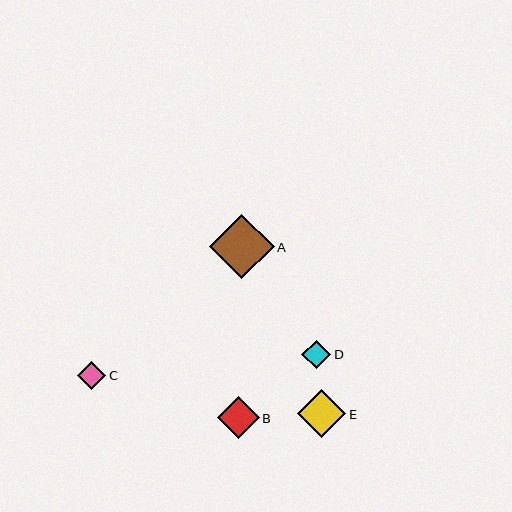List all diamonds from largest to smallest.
From largest to smallest: A, E, B, D, C.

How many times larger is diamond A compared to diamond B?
Diamond A is approximately 1.6 times the size of diamond B.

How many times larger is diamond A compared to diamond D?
Diamond A is approximately 2.2 times the size of diamond D.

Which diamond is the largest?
Diamond A is the largest with a size of approximately 65 pixels.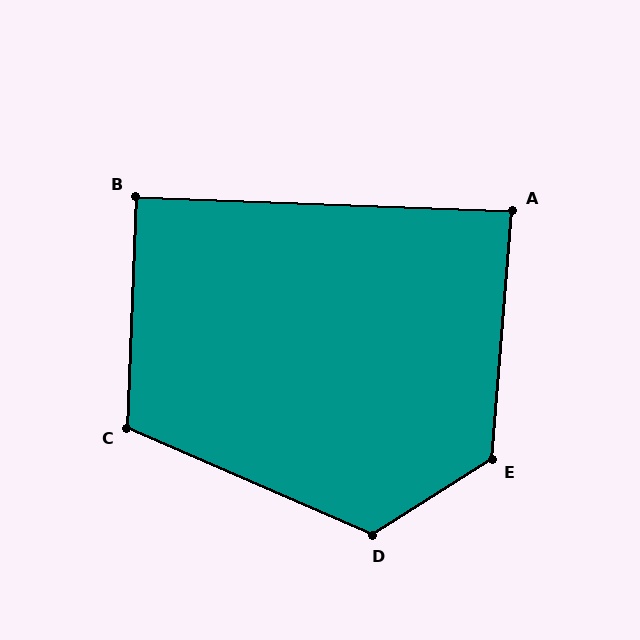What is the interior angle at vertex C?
Approximately 111 degrees (obtuse).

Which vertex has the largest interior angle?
E, at approximately 127 degrees.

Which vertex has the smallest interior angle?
A, at approximately 87 degrees.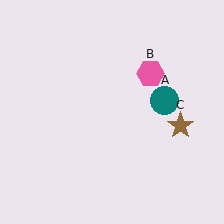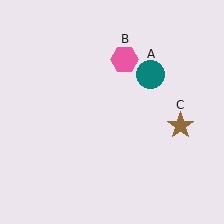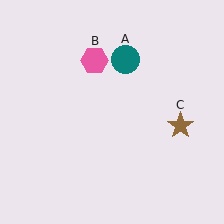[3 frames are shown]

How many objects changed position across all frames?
2 objects changed position: teal circle (object A), pink hexagon (object B).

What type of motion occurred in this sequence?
The teal circle (object A), pink hexagon (object B) rotated counterclockwise around the center of the scene.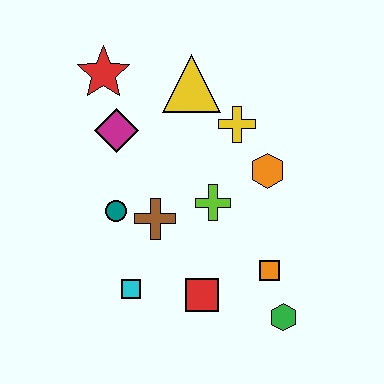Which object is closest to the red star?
The magenta diamond is closest to the red star.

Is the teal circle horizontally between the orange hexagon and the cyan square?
No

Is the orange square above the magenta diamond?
No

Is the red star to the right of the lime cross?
No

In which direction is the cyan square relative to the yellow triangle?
The cyan square is below the yellow triangle.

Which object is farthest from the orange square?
The red star is farthest from the orange square.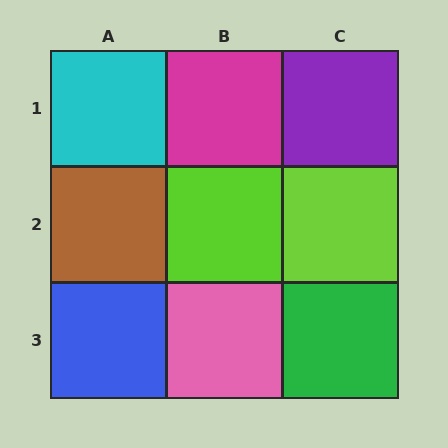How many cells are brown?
1 cell is brown.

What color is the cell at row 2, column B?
Lime.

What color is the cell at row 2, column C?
Lime.